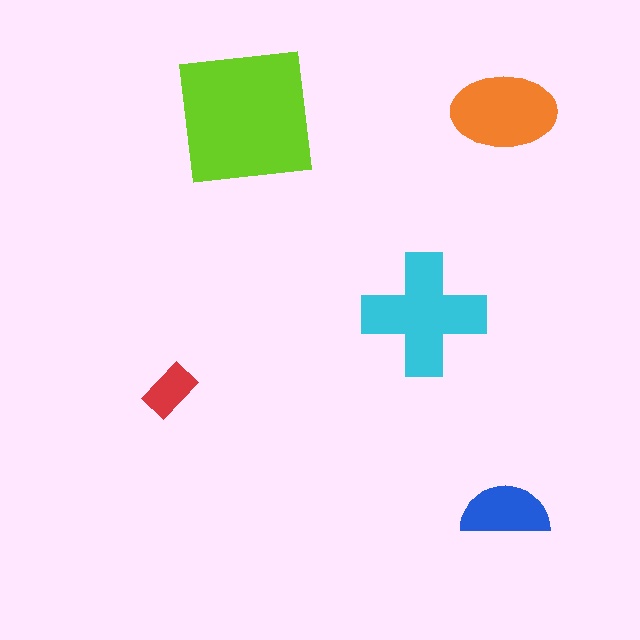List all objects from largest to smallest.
The lime square, the cyan cross, the orange ellipse, the blue semicircle, the red rectangle.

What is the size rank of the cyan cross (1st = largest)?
2nd.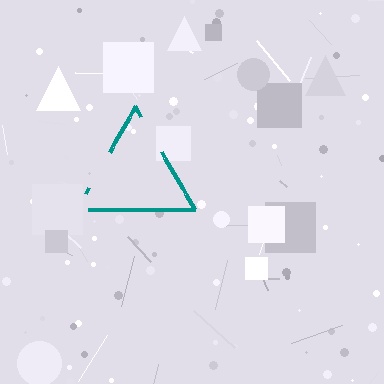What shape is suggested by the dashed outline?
The dashed outline suggests a triangle.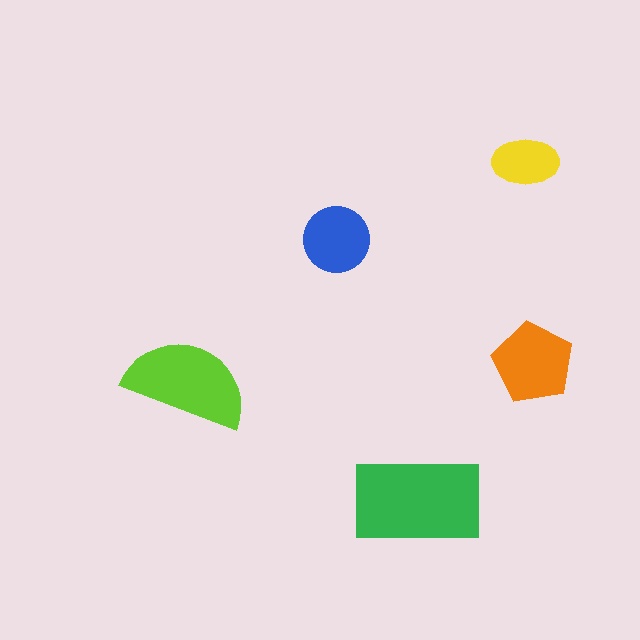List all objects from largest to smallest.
The green rectangle, the lime semicircle, the orange pentagon, the blue circle, the yellow ellipse.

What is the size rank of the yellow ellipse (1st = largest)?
5th.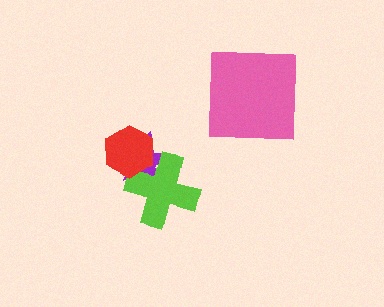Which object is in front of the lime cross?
The red hexagon is in front of the lime cross.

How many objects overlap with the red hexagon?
2 objects overlap with the red hexagon.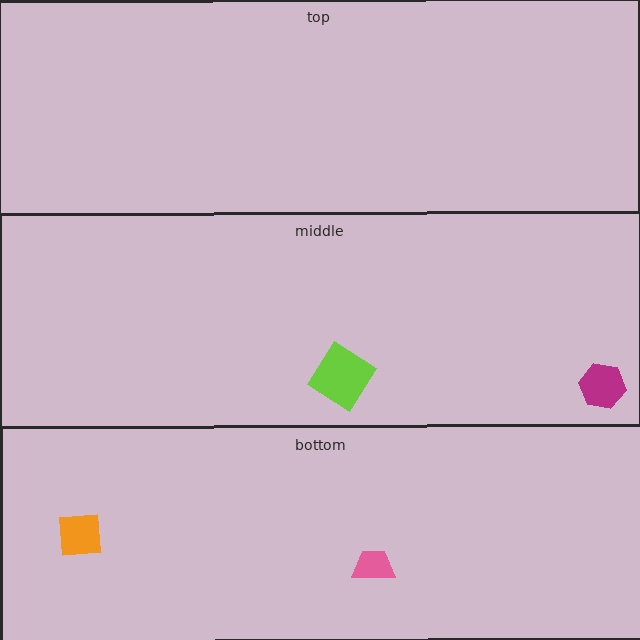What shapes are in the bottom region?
The orange square, the pink trapezoid.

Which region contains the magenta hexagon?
The middle region.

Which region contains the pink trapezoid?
The bottom region.